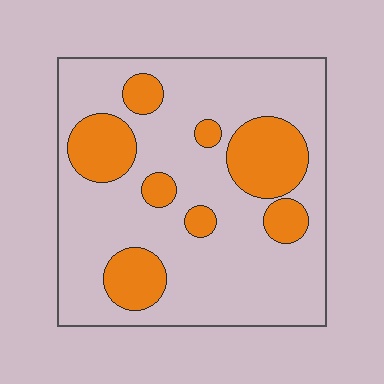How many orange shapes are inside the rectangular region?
8.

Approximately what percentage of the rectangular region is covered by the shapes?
Approximately 25%.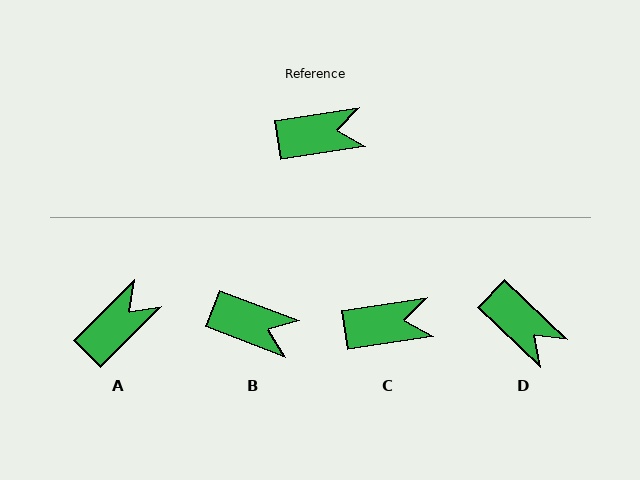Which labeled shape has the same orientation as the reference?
C.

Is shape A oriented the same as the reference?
No, it is off by about 37 degrees.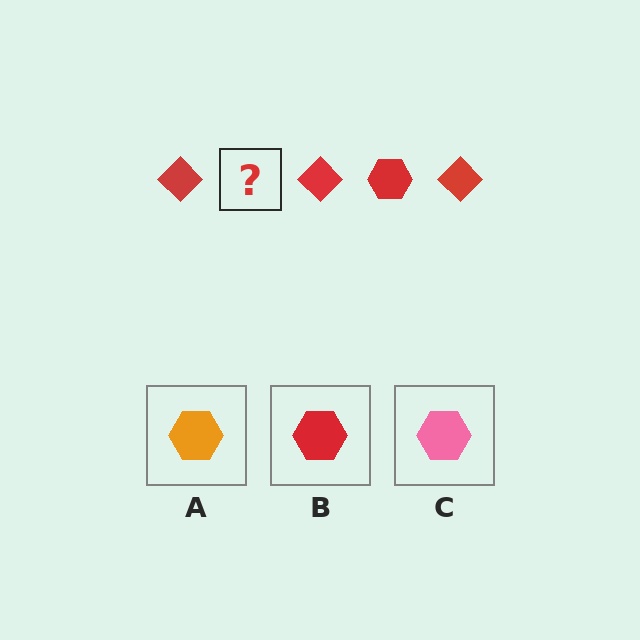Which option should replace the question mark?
Option B.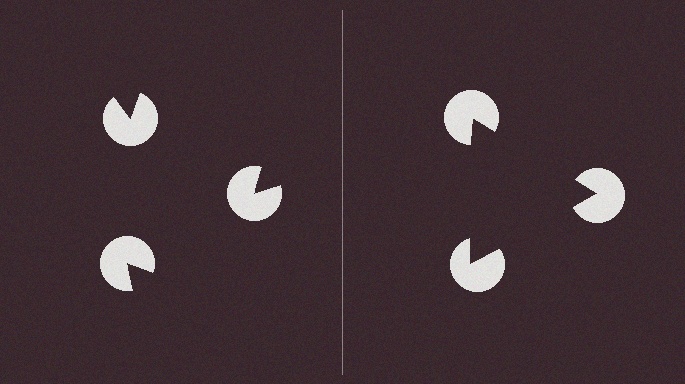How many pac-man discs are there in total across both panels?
6 — 3 on each side.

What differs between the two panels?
The pac-man discs are positioned identically on both sides; only the wedge orientations differ. On the right they align to a triangle; on the left they are misaligned.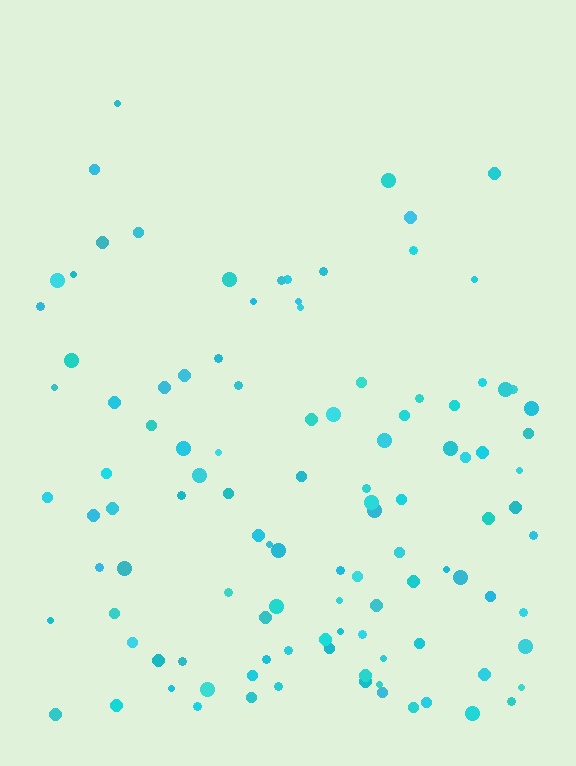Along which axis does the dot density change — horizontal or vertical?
Vertical.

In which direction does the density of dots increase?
From top to bottom, with the bottom side densest.